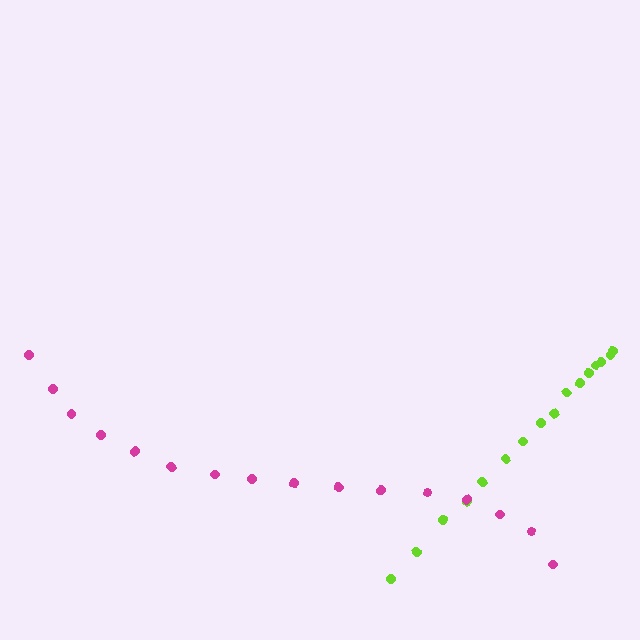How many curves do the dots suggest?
There are 2 distinct paths.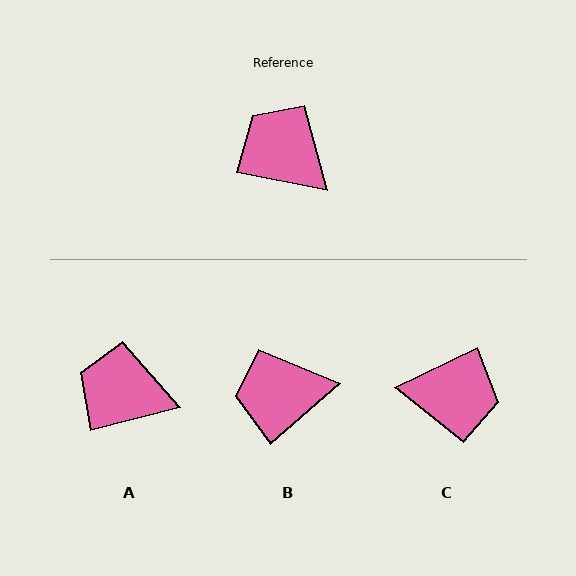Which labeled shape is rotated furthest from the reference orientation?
C, about 143 degrees away.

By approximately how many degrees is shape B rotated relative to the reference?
Approximately 52 degrees counter-clockwise.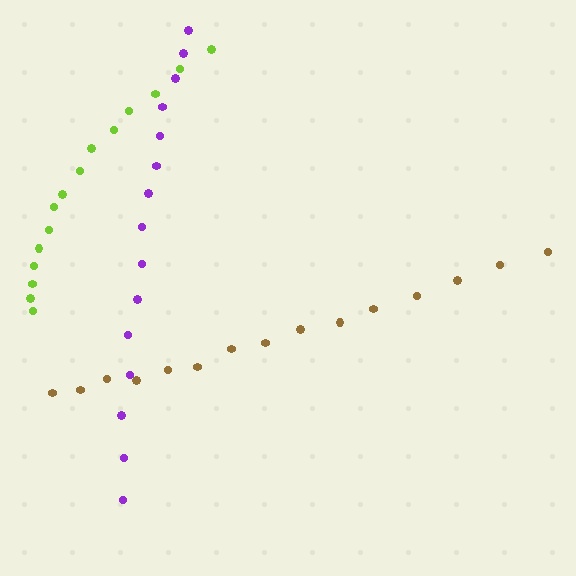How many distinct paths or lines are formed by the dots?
There are 3 distinct paths.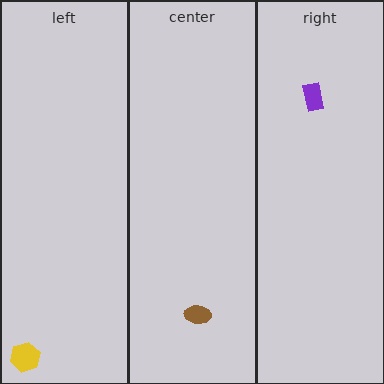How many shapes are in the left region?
1.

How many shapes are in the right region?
1.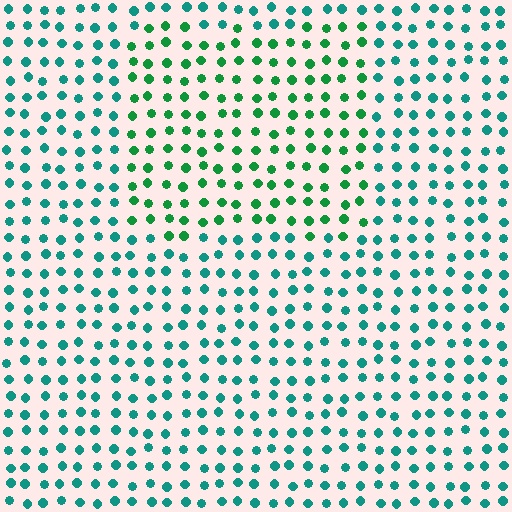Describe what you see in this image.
The image is filled with small teal elements in a uniform arrangement. A rectangle-shaped region is visible where the elements are tinted to a slightly different hue, forming a subtle color boundary.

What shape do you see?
I see a rectangle.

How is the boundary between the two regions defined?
The boundary is defined purely by a slight shift in hue (about 34 degrees). Spacing, size, and orientation are identical on both sides.